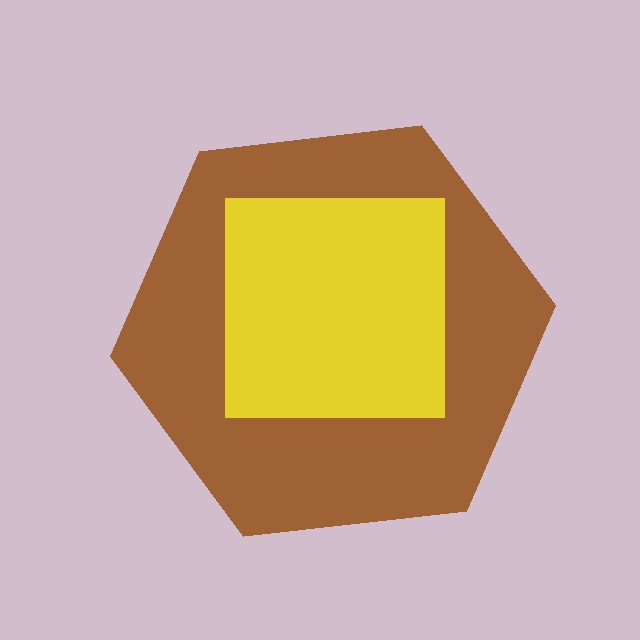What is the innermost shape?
The yellow square.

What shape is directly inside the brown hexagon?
The yellow square.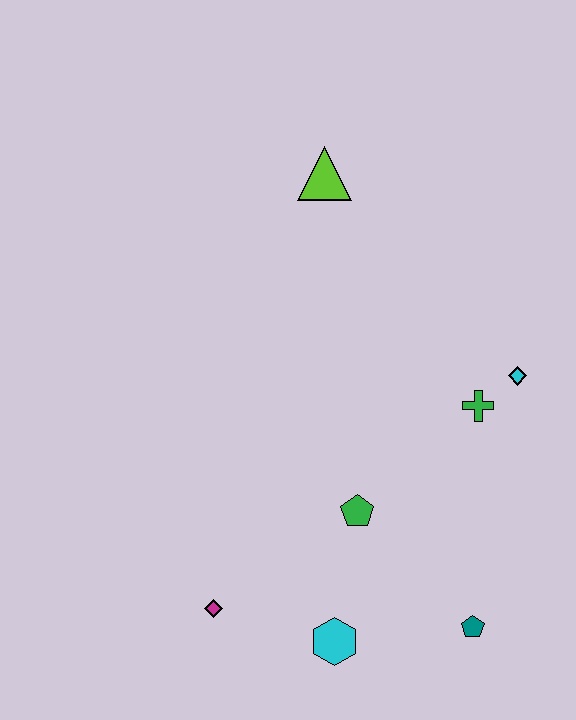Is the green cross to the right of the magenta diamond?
Yes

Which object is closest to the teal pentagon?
The cyan hexagon is closest to the teal pentagon.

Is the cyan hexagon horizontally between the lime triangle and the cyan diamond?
Yes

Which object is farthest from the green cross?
The magenta diamond is farthest from the green cross.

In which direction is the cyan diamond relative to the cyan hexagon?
The cyan diamond is above the cyan hexagon.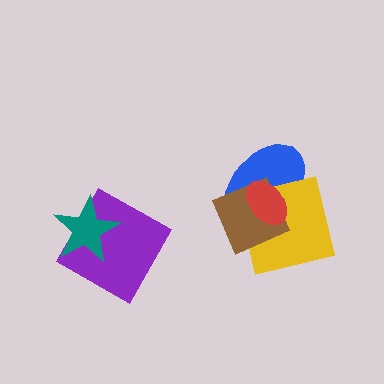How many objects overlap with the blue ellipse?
3 objects overlap with the blue ellipse.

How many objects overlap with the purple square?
1 object overlaps with the purple square.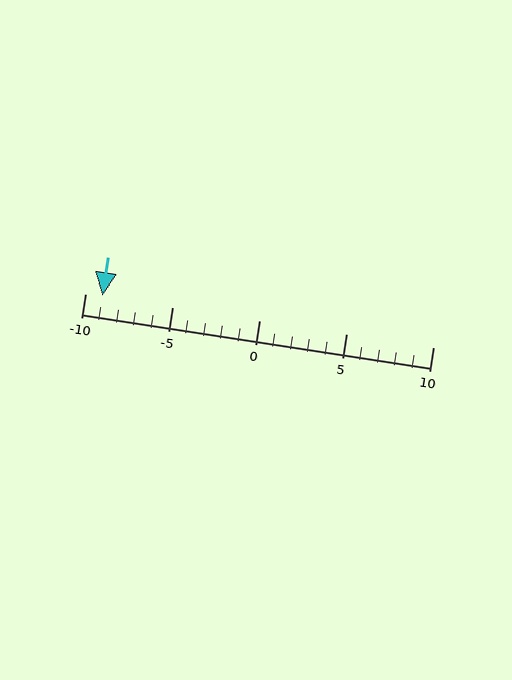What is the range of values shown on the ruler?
The ruler shows values from -10 to 10.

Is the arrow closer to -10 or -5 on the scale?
The arrow is closer to -10.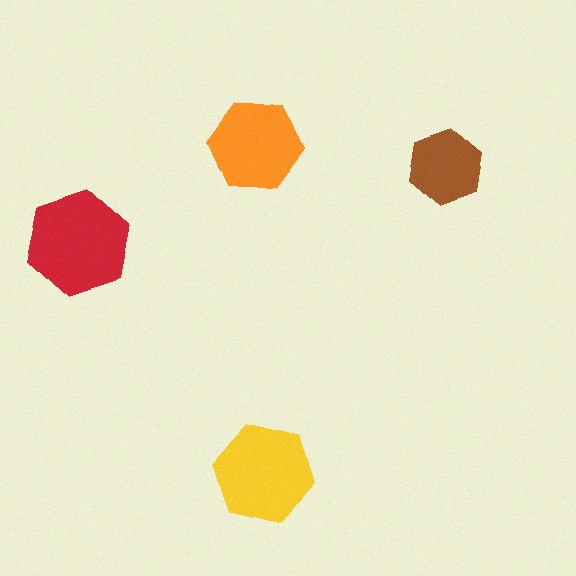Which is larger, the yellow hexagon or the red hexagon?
The red one.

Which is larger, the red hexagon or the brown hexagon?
The red one.